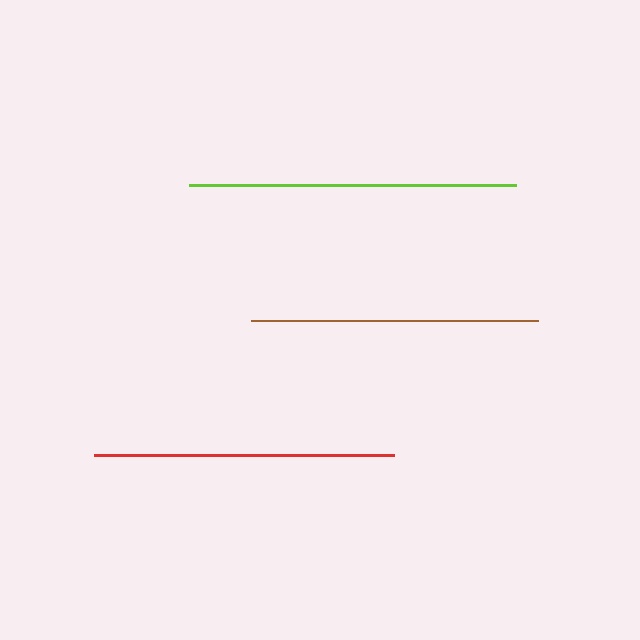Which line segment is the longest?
The lime line is the longest at approximately 326 pixels.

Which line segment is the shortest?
The brown line is the shortest at approximately 286 pixels.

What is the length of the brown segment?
The brown segment is approximately 286 pixels long.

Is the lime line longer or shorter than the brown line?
The lime line is longer than the brown line.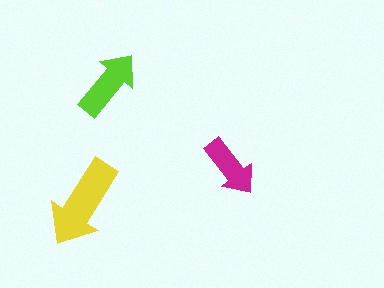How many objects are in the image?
There are 3 objects in the image.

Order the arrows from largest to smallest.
the yellow one, the lime one, the magenta one.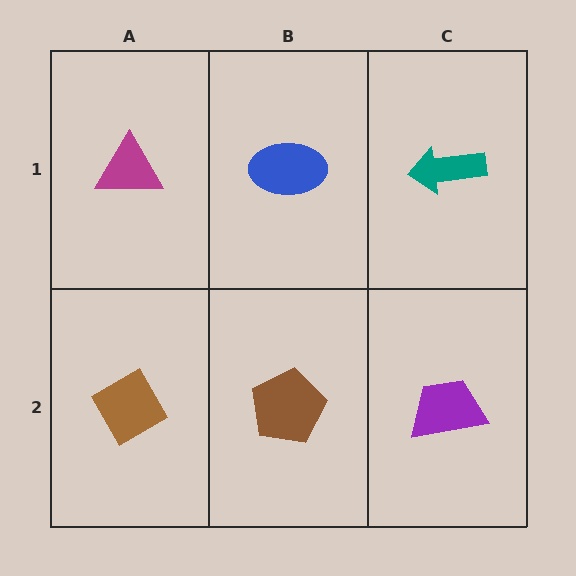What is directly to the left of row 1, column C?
A blue ellipse.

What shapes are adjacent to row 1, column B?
A brown pentagon (row 2, column B), a magenta triangle (row 1, column A), a teal arrow (row 1, column C).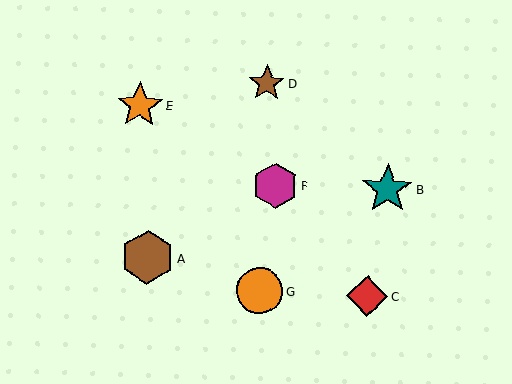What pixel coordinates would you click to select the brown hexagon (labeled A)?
Click at (148, 257) to select the brown hexagon A.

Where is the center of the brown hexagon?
The center of the brown hexagon is at (148, 257).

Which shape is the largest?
The brown hexagon (labeled A) is the largest.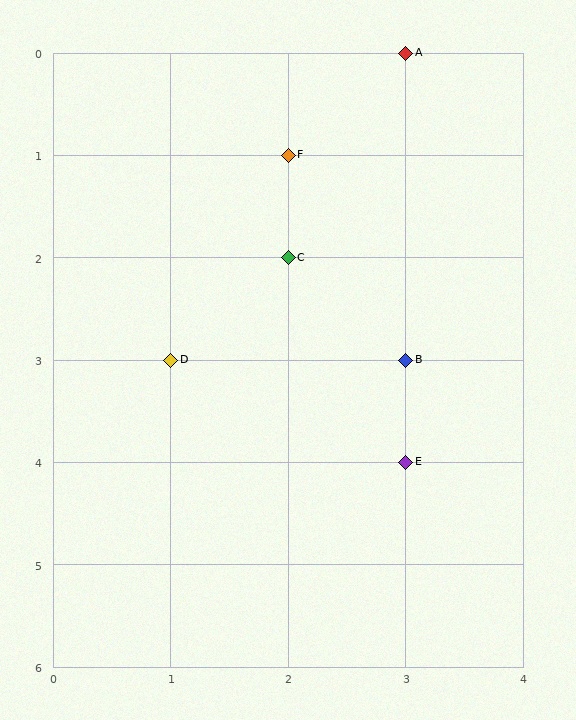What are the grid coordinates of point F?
Point F is at grid coordinates (2, 1).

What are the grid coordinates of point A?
Point A is at grid coordinates (3, 0).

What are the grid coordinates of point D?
Point D is at grid coordinates (1, 3).